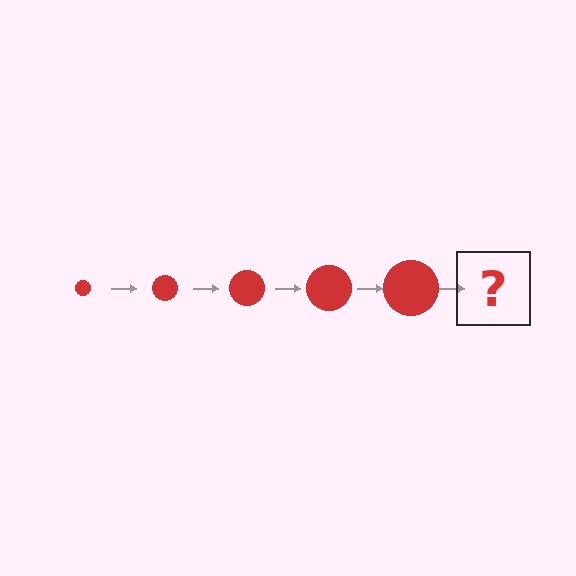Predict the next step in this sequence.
The next step is a red circle, larger than the previous one.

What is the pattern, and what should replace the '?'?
The pattern is that the circle gets progressively larger each step. The '?' should be a red circle, larger than the previous one.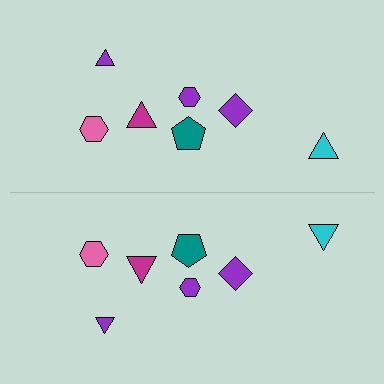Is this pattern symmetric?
Yes, this pattern has bilateral (reflection) symmetry.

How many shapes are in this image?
There are 14 shapes in this image.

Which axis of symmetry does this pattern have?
The pattern has a horizontal axis of symmetry running through the center of the image.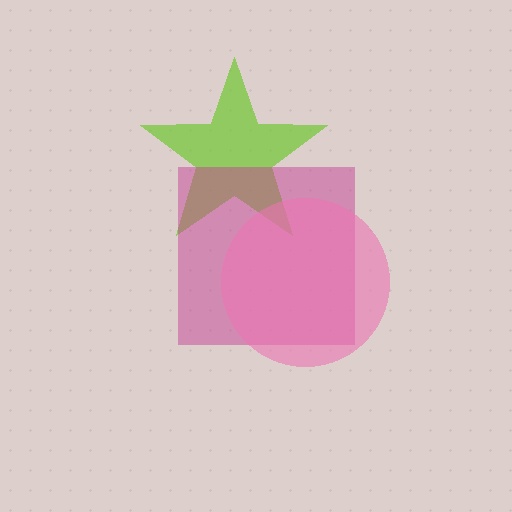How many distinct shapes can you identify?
There are 3 distinct shapes: a lime star, a magenta square, a pink circle.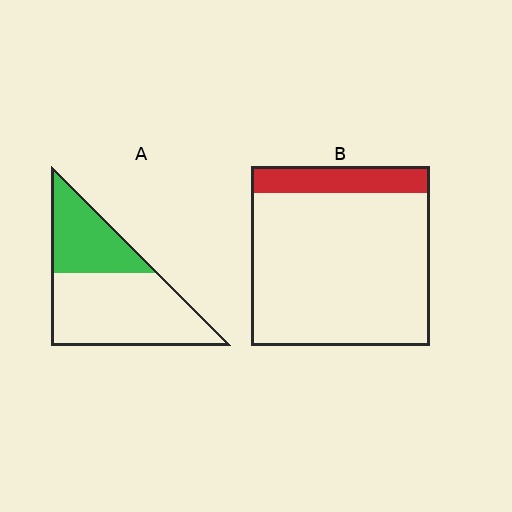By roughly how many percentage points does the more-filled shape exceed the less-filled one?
By roughly 20 percentage points (A over B).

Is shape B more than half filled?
No.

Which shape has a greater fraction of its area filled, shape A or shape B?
Shape A.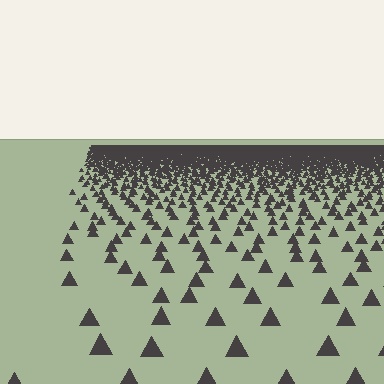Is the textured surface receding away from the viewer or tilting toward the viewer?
The surface is receding away from the viewer. Texture elements get smaller and denser toward the top.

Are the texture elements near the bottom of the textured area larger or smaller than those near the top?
Larger. Near the bottom, elements are closer to the viewer and appear at a bigger on-screen size.